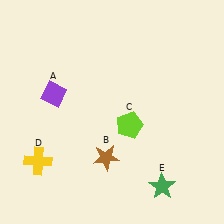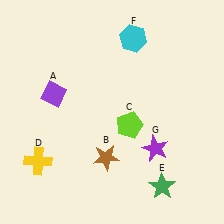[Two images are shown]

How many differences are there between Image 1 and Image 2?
There are 2 differences between the two images.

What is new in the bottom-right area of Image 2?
A purple star (G) was added in the bottom-right area of Image 2.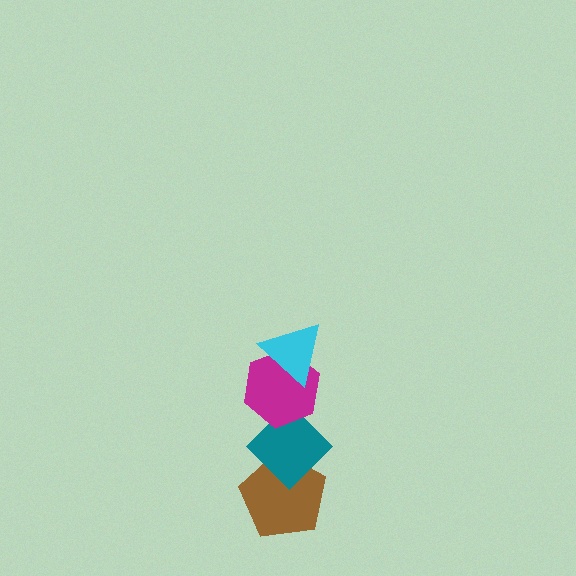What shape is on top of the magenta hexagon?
The cyan triangle is on top of the magenta hexagon.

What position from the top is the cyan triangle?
The cyan triangle is 1st from the top.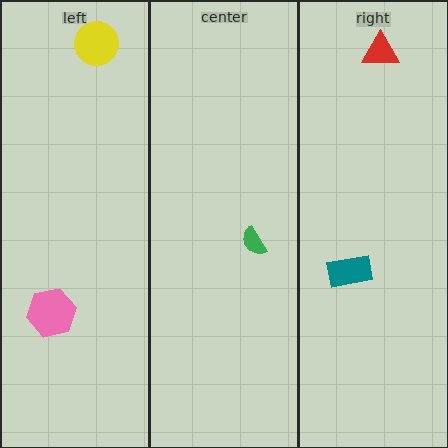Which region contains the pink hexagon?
The left region.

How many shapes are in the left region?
2.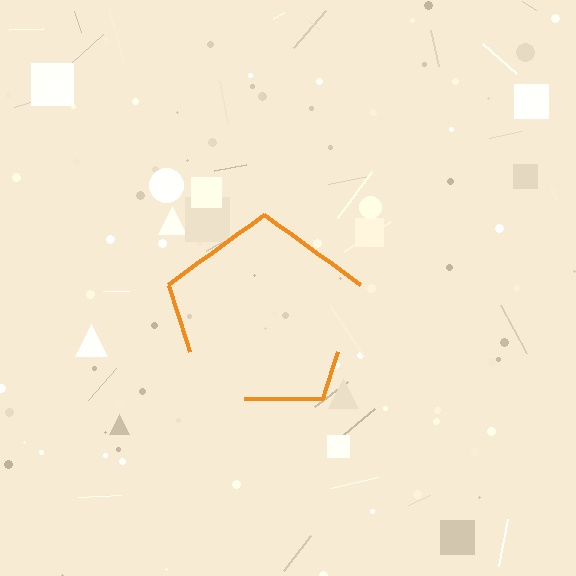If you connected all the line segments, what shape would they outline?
They would outline a pentagon.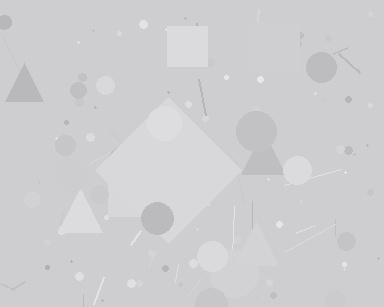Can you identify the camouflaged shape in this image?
The camouflaged shape is a diamond.